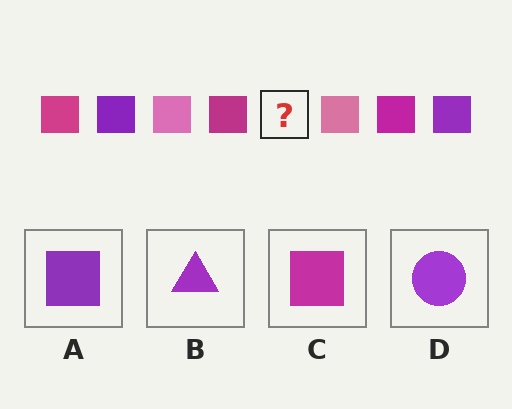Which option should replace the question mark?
Option A.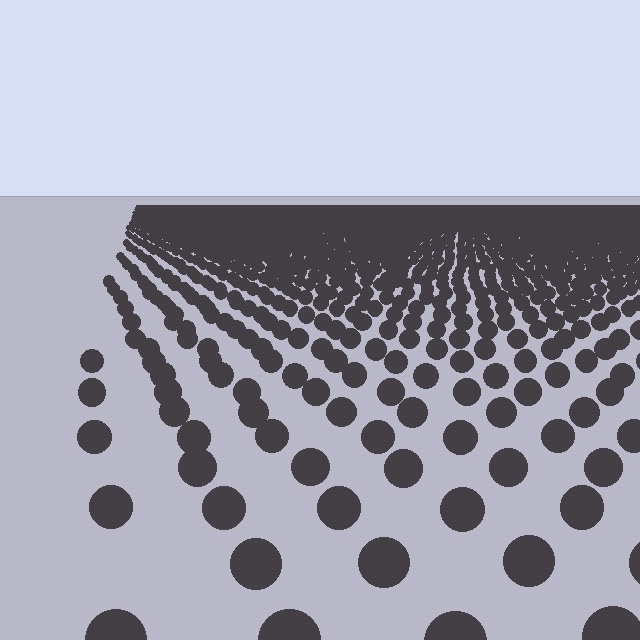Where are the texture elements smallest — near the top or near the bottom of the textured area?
Near the top.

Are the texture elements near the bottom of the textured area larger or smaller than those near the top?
Larger. Near the bottom, elements are closer to the viewer and appear at a bigger on-screen size.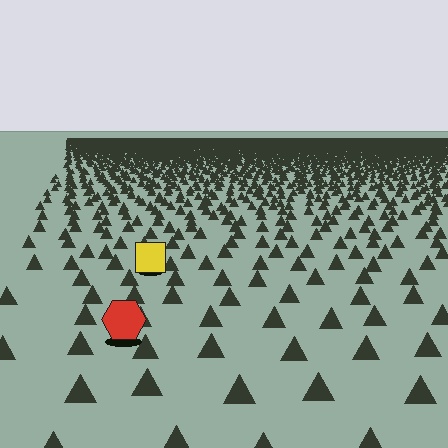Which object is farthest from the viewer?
The yellow square is farthest from the viewer. It appears smaller and the ground texture around it is denser.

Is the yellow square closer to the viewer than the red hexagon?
No. The red hexagon is closer — you can tell from the texture gradient: the ground texture is coarser near it.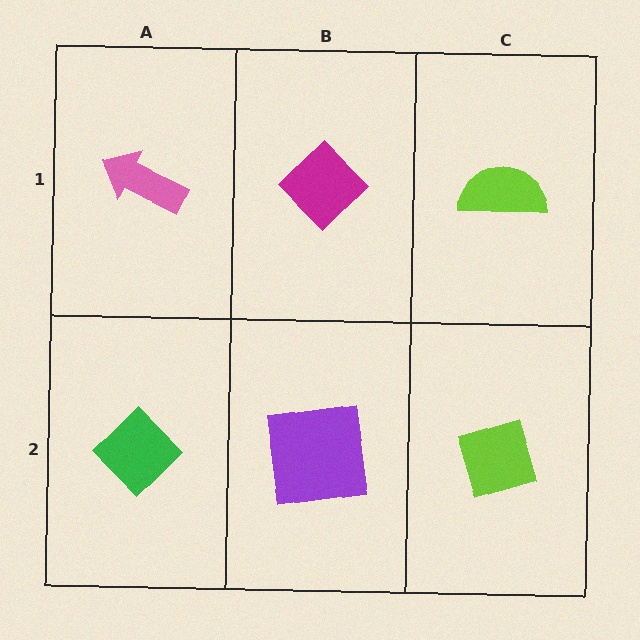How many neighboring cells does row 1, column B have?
3.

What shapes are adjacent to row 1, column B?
A purple square (row 2, column B), a pink arrow (row 1, column A), a lime semicircle (row 1, column C).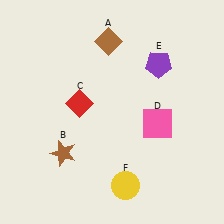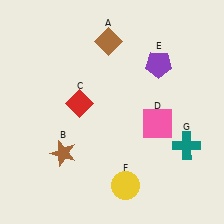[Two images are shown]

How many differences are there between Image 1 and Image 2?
There is 1 difference between the two images.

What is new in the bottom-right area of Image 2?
A teal cross (G) was added in the bottom-right area of Image 2.